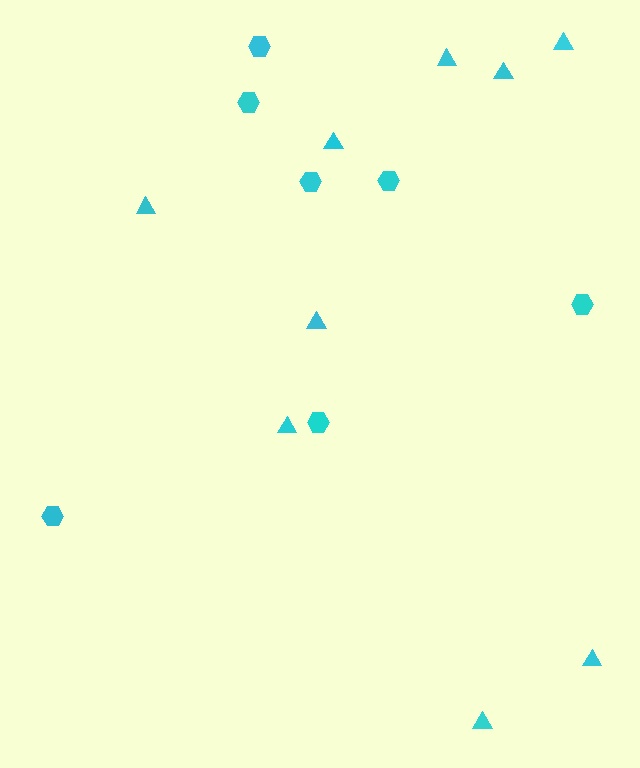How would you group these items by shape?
There are 2 groups: one group of hexagons (7) and one group of triangles (9).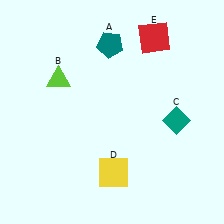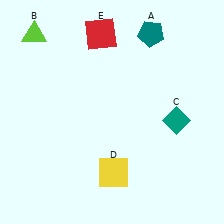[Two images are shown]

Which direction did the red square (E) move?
The red square (E) moved left.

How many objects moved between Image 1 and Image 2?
3 objects moved between the two images.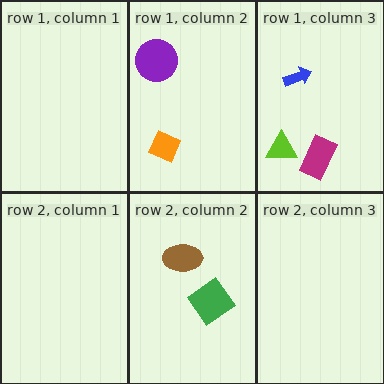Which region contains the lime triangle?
The row 1, column 3 region.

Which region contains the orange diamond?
The row 1, column 2 region.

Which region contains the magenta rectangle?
The row 1, column 3 region.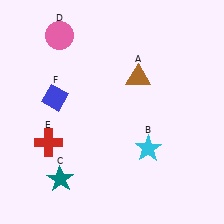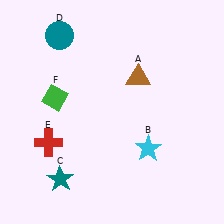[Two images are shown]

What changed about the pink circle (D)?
In Image 1, D is pink. In Image 2, it changed to teal.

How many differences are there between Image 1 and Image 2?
There are 2 differences between the two images.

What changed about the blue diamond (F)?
In Image 1, F is blue. In Image 2, it changed to green.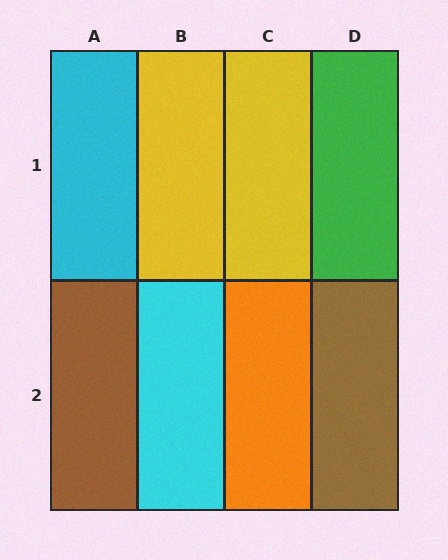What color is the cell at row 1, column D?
Green.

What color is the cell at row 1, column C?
Yellow.